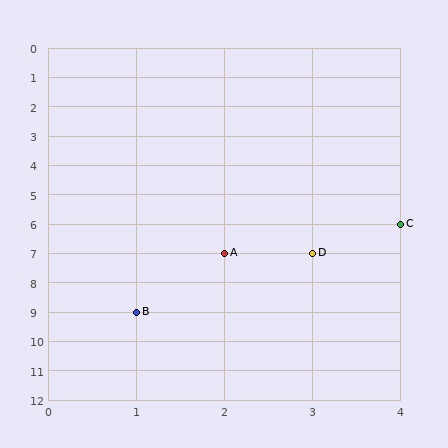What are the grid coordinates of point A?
Point A is at grid coordinates (2, 7).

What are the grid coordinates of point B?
Point B is at grid coordinates (1, 9).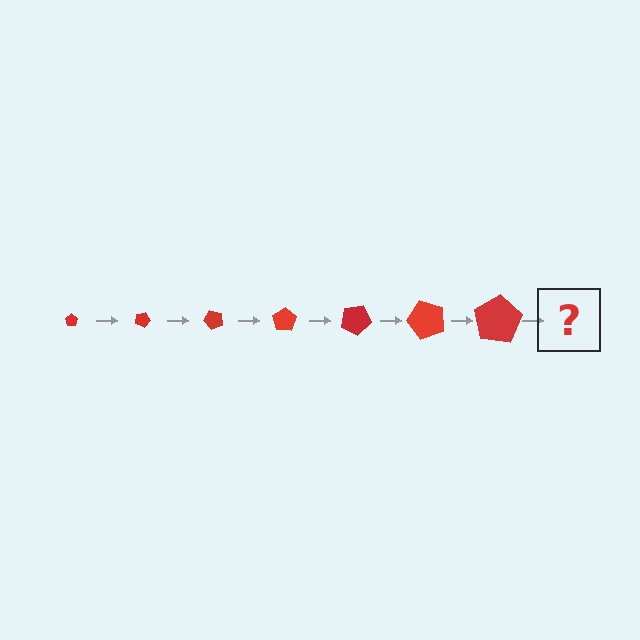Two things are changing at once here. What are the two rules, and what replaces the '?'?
The two rules are that the pentagon grows larger each step and it rotates 25 degrees each step. The '?' should be a pentagon, larger than the previous one and rotated 175 degrees from the start.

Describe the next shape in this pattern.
It should be a pentagon, larger than the previous one and rotated 175 degrees from the start.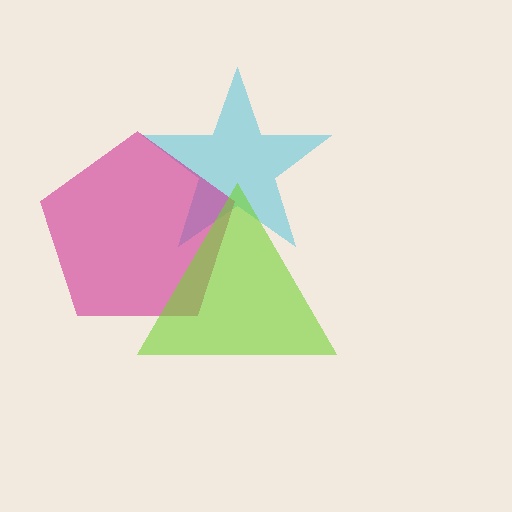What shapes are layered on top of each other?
The layered shapes are: a cyan star, a magenta pentagon, a lime triangle.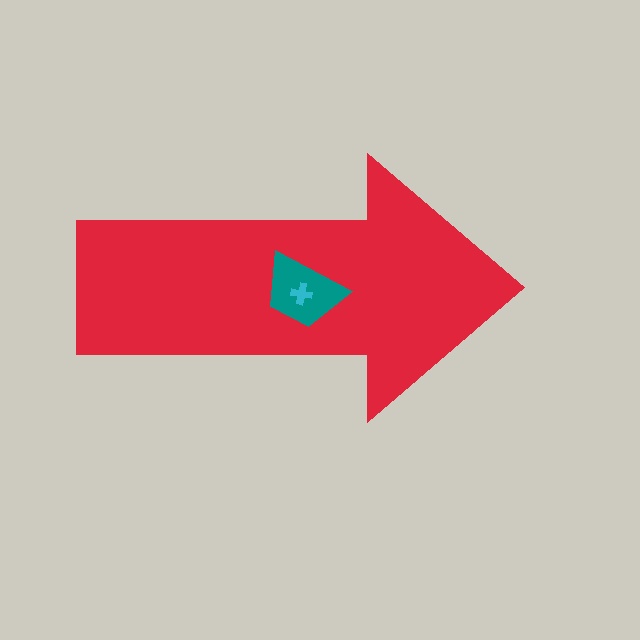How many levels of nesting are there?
3.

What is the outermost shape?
The red arrow.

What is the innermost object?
The cyan cross.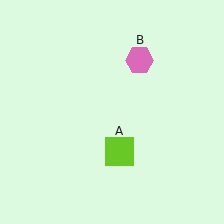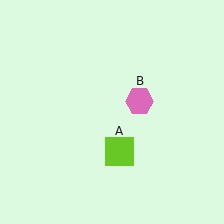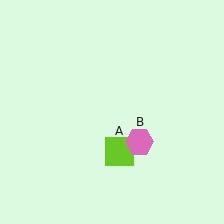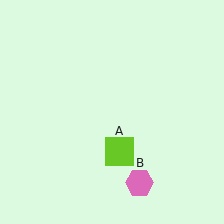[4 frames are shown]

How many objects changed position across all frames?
1 object changed position: pink hexagon (object B).